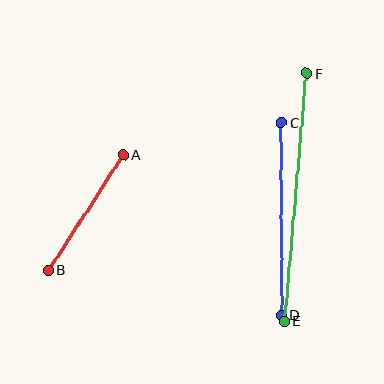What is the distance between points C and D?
The distance is approximately 193 pixels.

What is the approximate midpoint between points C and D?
The midpoint is at approximately (281, 219) pixels.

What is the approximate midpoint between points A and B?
The midpoint is at approximately (86, 212) pixels.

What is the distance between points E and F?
The distance is approximately 249 pixels.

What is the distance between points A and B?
The distance is approximately 137 pixels.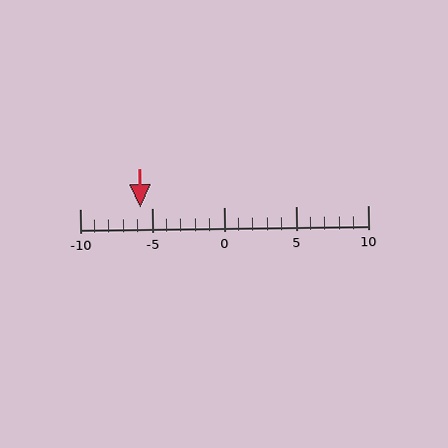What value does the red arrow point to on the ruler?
The red arrow points to approximately -6.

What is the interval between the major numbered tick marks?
The major tick marks are spaced 5 units apart.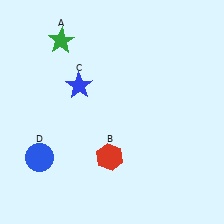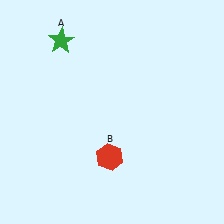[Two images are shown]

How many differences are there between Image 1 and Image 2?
There are 2 differences between the two images.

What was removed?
The blue circle (D), the blue star (C) were removed in Image 2.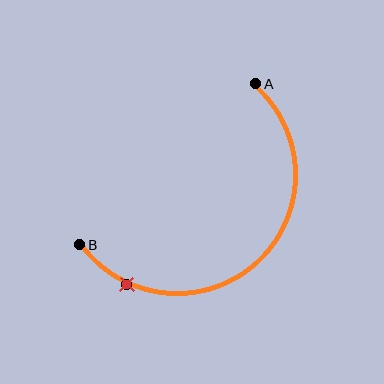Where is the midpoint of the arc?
The arc midpoint is the point on the curve farthest from the straight line joining A and B. It sits below and to the right of that line.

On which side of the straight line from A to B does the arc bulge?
The arc bulges below and to the right of the straight line connecting A and B.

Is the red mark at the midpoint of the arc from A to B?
No. The red mark lies on the arc but is closer to endpoint B. The arc midpoint would be at the point on the curve equidistant along the arc from both A and B.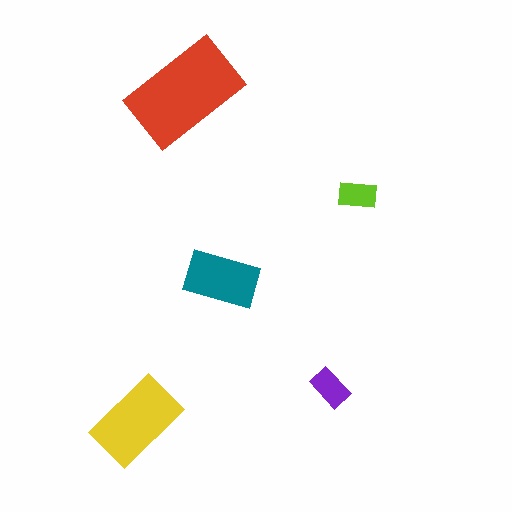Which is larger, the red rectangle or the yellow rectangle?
The red one.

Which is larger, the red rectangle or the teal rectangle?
The red one.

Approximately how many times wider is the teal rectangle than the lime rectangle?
About 2 times wider.